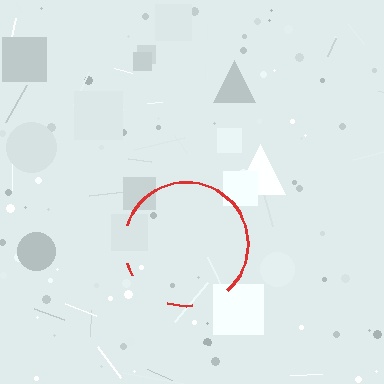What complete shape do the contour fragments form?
The contour fragments form a circle.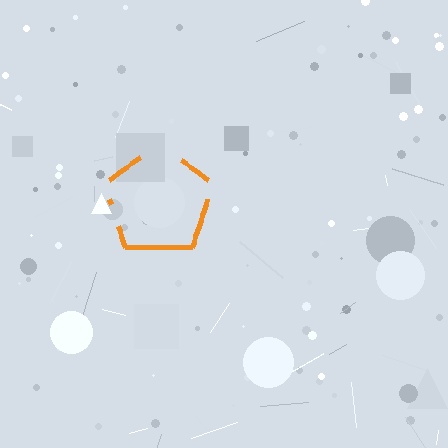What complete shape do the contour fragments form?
The contour fragments form a pentagon.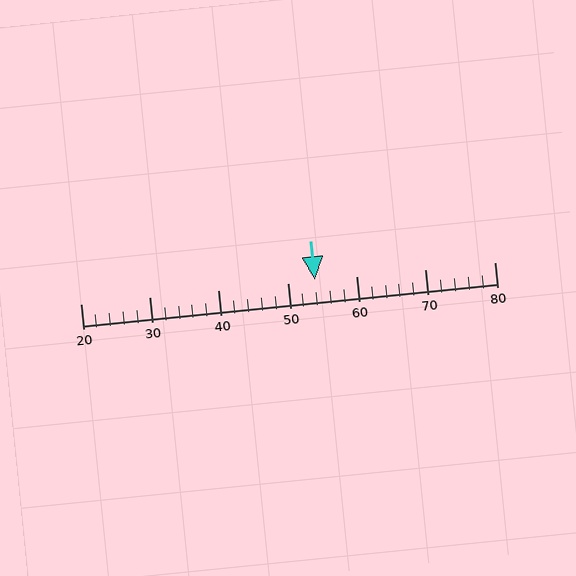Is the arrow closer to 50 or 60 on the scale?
The arrow is closer to 50.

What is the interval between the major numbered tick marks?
The major tick marks are spaced 10 units apart.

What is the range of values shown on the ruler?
The ruler shows values from 20 to 80.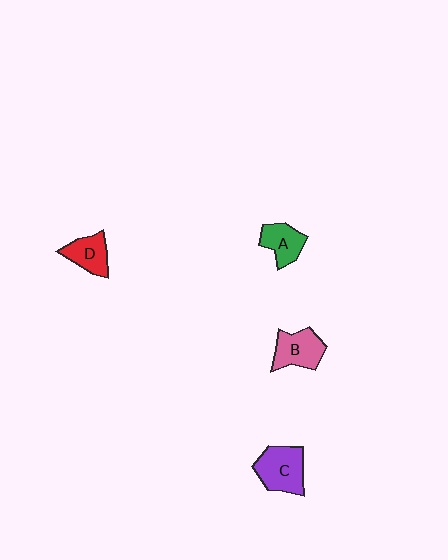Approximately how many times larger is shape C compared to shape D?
Approximately 1.4 times.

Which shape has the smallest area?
Shape A (green).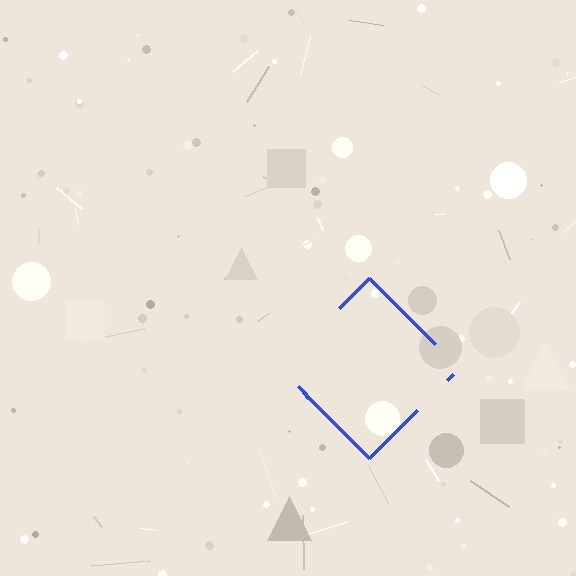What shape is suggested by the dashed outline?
The dashed outline suggests a diamond.